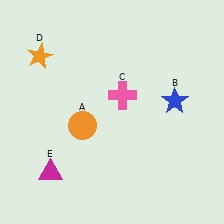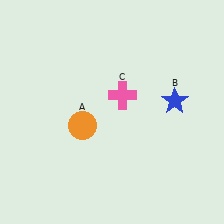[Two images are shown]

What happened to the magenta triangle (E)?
The magenta triangle (E) was removed in Image 2. It was in the bottom-left area of Image 1.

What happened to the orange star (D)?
The orange star (D) was removed in Image 2. It was in the top-left area of Image 1.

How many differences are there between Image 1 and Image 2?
There are 2 differences between the two images.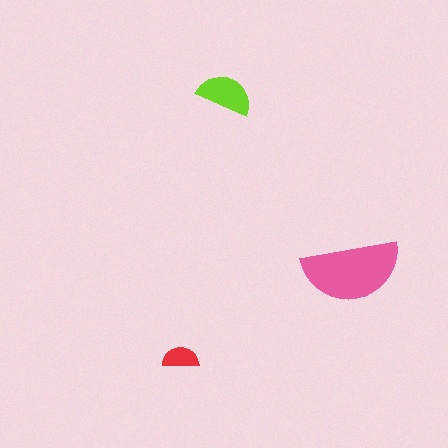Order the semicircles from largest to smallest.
the pink one, the lime one, the red one.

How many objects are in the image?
There are 3 objects in the image.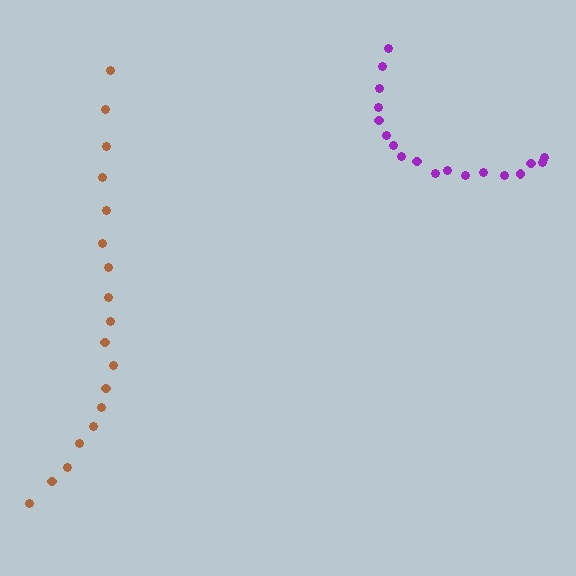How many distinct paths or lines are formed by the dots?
There are 2 distinct paths.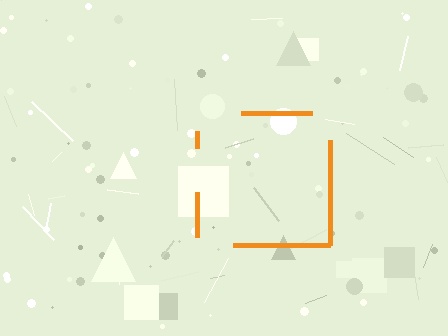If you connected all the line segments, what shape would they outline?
They would outline a square.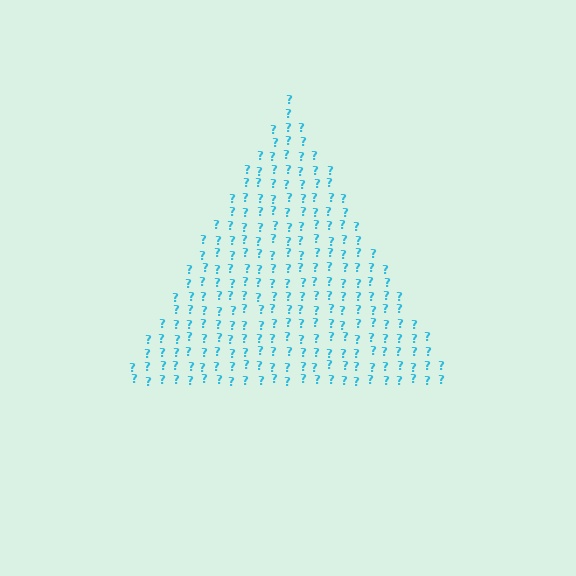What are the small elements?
The small elements are question marks.